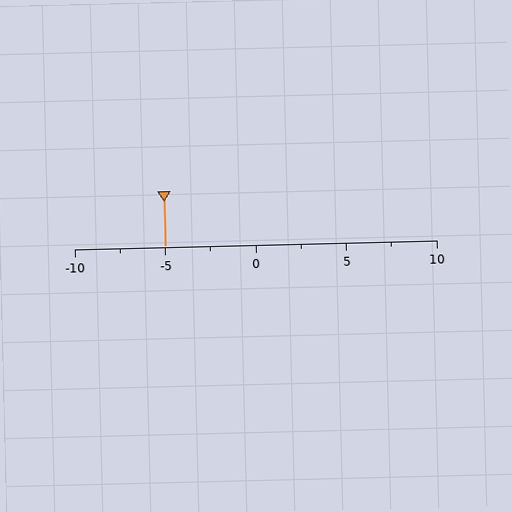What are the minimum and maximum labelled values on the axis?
The axis runs from -10 to 10.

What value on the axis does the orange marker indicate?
The marker indicates approximately -5.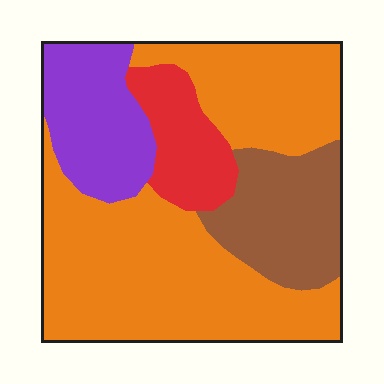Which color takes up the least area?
Red, at roughly 10%.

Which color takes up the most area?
Orange, at roughly 55%.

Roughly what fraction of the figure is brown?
Brown covers roughly 15% of the figure.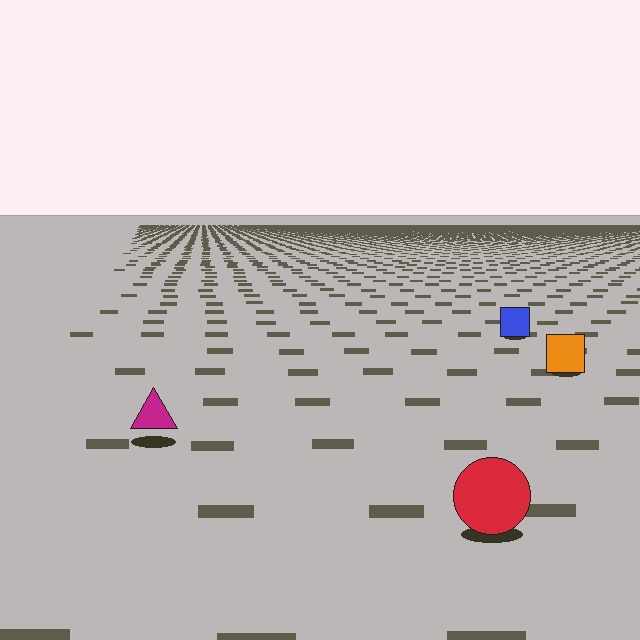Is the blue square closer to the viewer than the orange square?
No. The orange square is closer — you can tell from the texture gradient: the ground texture is coarser near it.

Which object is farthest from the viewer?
The blue square is farthest from the viewer. It appears smaller and the ground texture around it is denser.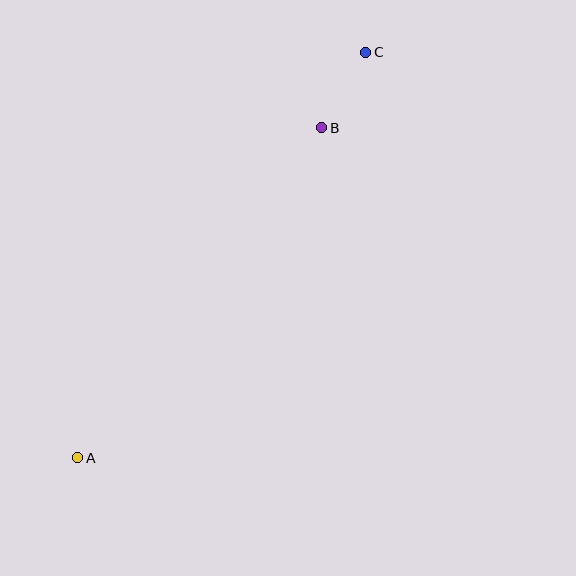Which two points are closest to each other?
Points B and C are closest to each other.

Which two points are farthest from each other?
Points A and C are farthest from each other.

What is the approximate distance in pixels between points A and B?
The distance between A and B is approximately 411 pixels.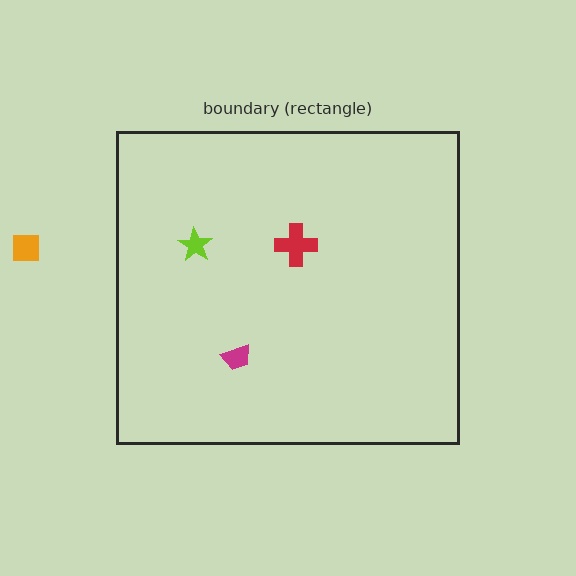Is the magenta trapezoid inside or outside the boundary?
Inside.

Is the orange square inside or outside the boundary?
Outside.